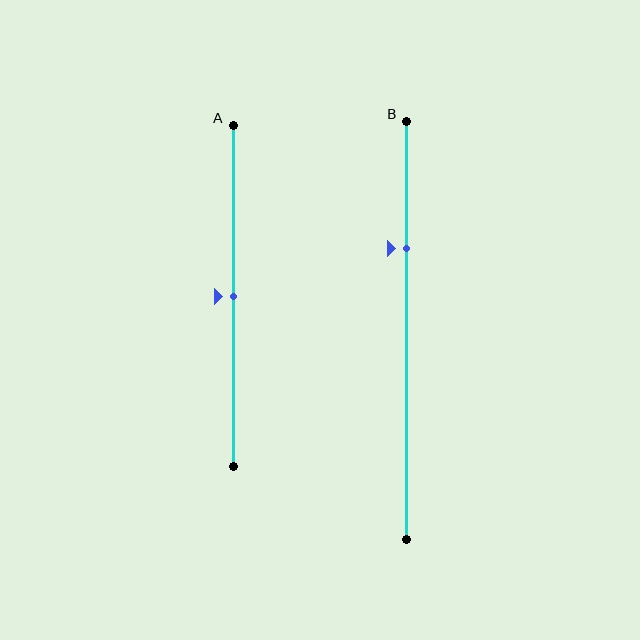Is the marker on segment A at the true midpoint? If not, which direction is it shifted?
Yes, the marker on segment A is at the true midpoint.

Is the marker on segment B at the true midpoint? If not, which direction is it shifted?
No, the marker on segment B is shifted upward by about 20% of the segment length.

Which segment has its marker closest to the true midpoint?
Segment A has its marker closest to the true midpoint.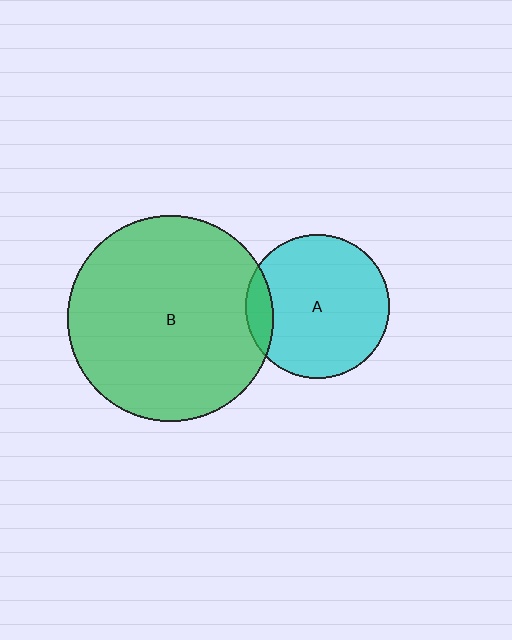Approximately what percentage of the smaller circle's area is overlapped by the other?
Approximately 10%.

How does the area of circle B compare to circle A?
Approximately 2.1 times.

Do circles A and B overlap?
Yes.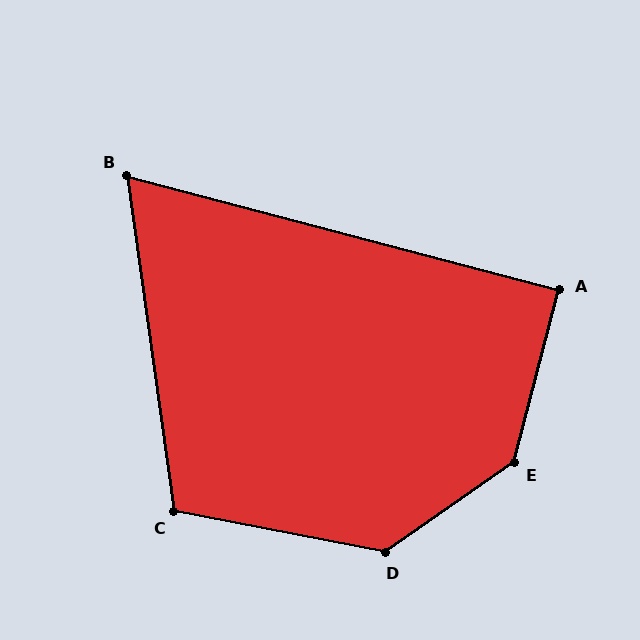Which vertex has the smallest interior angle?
B, at approximately 67 degrees.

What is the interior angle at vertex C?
Approximately 109 degrees (obtuse).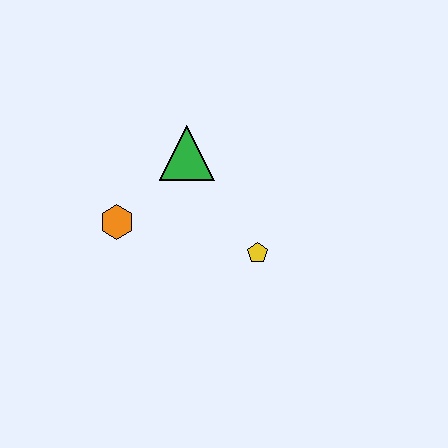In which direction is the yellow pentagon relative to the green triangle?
The yellow pentagon is below the green triangle.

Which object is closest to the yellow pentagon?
The green triangle is closest to the yellow pentagon.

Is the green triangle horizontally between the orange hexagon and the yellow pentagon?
Yes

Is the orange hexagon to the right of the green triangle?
No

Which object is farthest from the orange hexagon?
The yellow pentagon is farthest from the orange hexagon.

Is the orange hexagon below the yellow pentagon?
No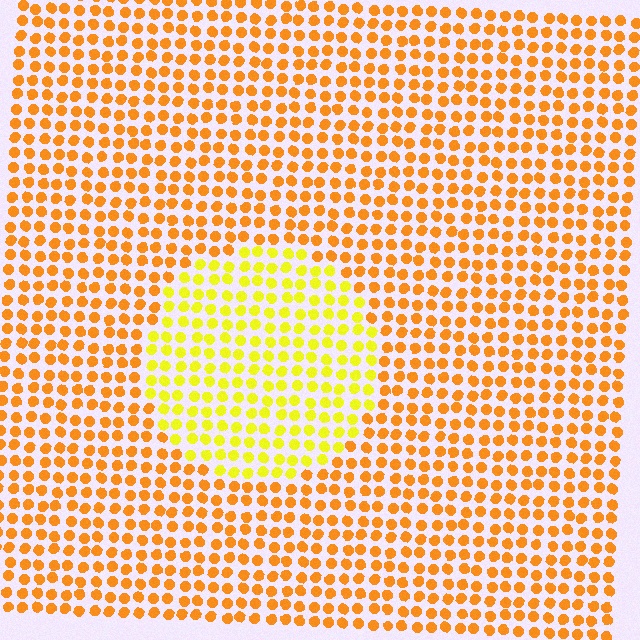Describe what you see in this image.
The image is filled with small orange elements in a uniform arrangement. A circle-shaped region is visible where the elements are tinted to a slightly different hue, forming a subtle color boundary.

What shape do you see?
I see a circle.